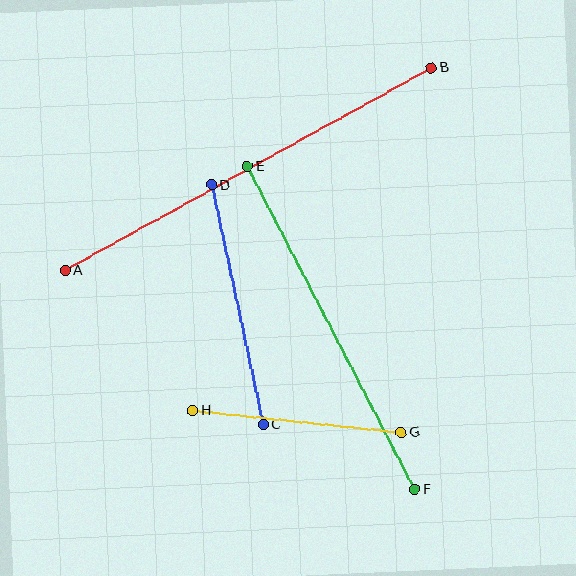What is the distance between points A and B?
The distance is approximately 418 pixels.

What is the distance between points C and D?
The distance is approximately 245 pixels.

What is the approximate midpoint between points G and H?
The midpoint is at approximately (297, 422) pixels.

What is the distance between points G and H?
The distance is approximately 210 pixels.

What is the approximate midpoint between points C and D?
The midpoint is at approximately (237, 305) pixels.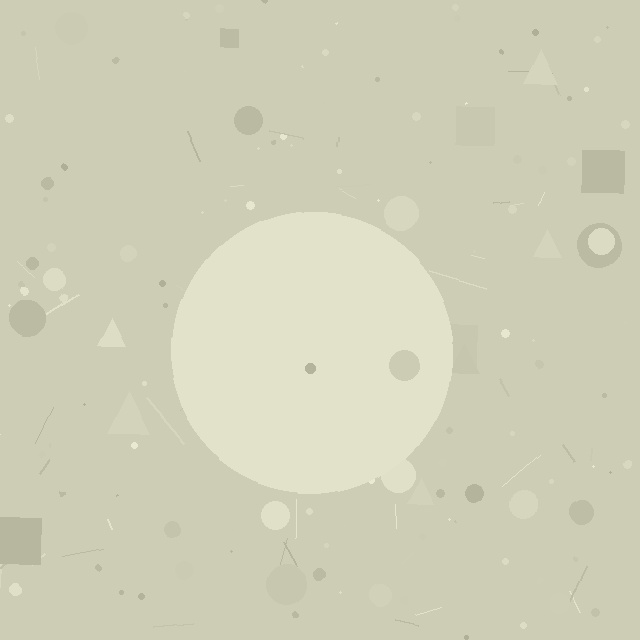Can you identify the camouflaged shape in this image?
The camouflaged shape is a circle.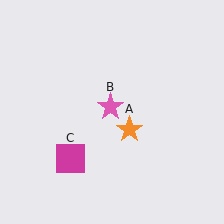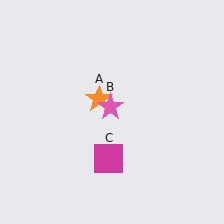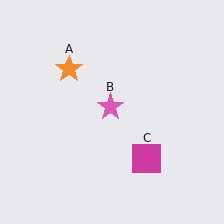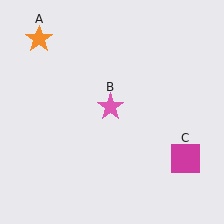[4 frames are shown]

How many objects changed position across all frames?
2 objects changed position: orange star (object A), magenta square (object C).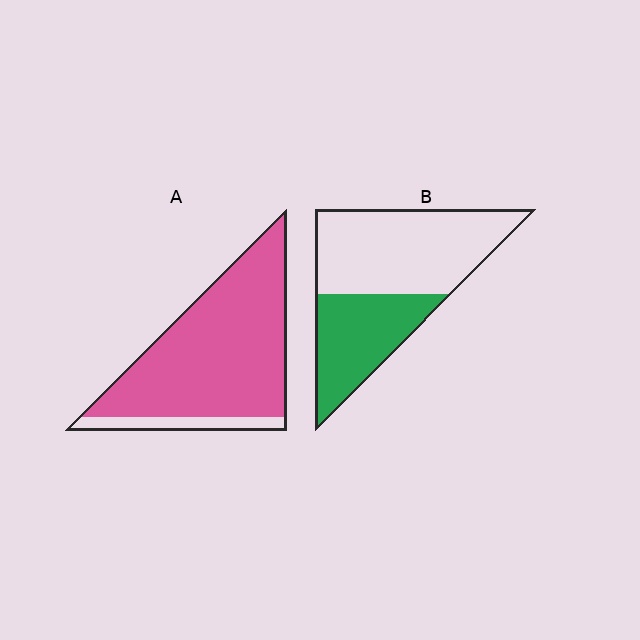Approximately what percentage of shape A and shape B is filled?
A is approximately 90% and B is approximately 40%.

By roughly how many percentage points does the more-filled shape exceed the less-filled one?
By roughly 50 percentage points (A over B).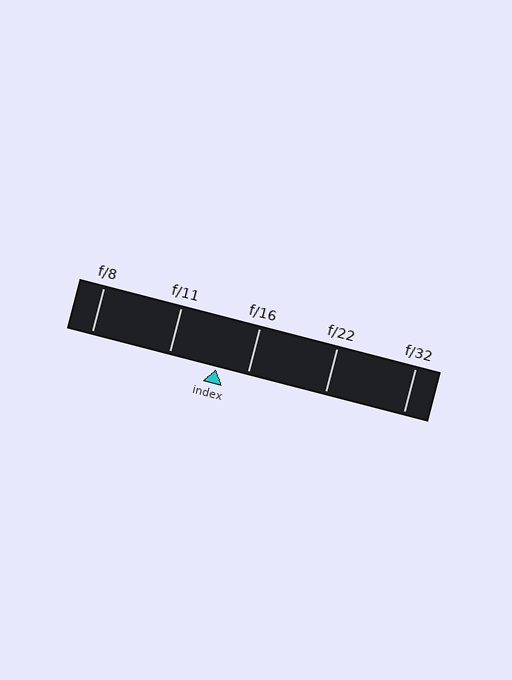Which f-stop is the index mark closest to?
The index mark is closest to f/16.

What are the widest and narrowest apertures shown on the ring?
The widest aperture shown is f/8 and the narrowest is f/32.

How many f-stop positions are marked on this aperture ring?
There are 5 f-stop positions marked.